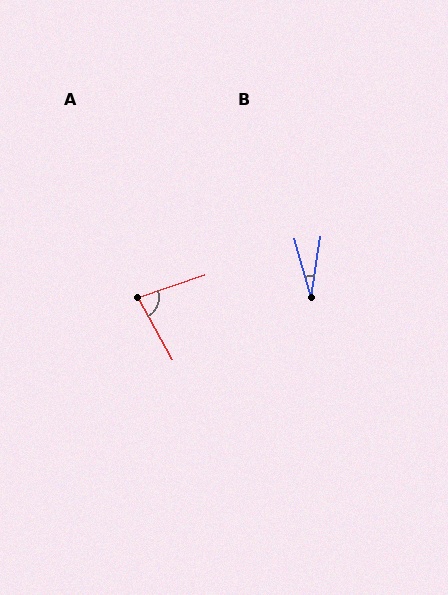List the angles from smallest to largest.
B (25°), A (80°).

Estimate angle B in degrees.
Approximately 25 degrees.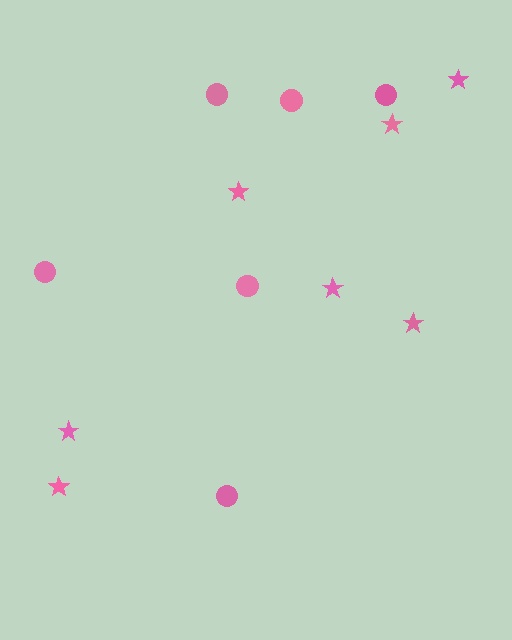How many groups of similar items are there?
There are 2 groups: one group of stars (7) and one group of circles (6).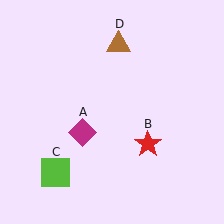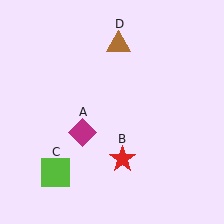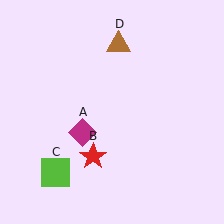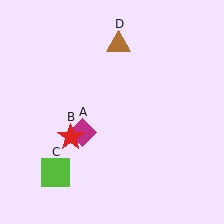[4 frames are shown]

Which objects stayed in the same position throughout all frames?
Magenta diamond (object A) and lime square (object C) and brown triangle (object D) remained stationary.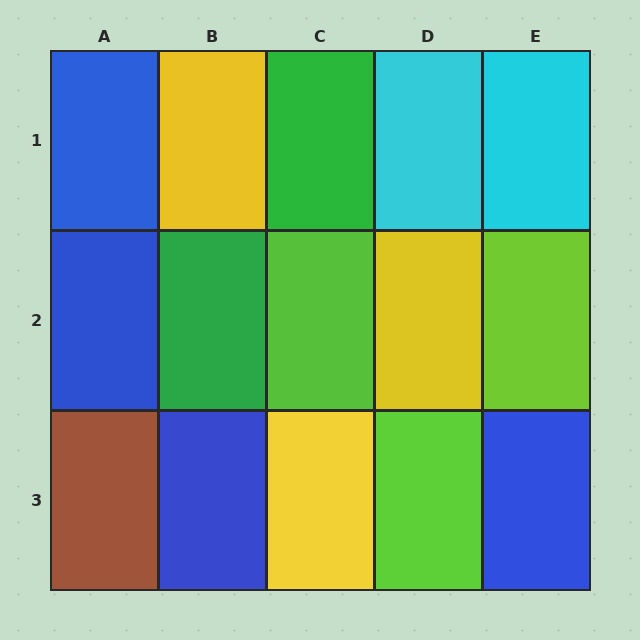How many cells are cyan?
2 cells are cyan.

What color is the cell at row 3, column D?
Lime.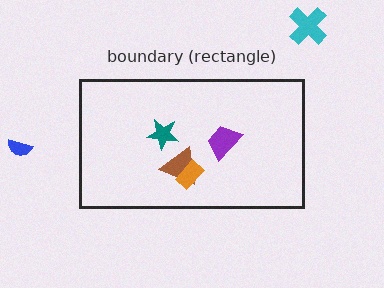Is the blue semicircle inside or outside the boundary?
Outside.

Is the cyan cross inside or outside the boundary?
Outside.